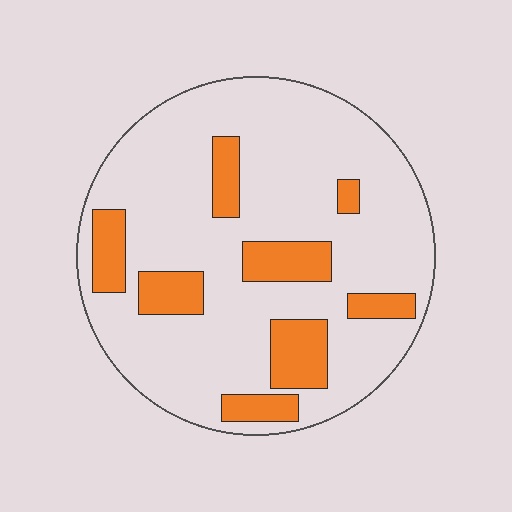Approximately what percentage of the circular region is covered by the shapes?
Approximately 20%.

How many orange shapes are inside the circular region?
8.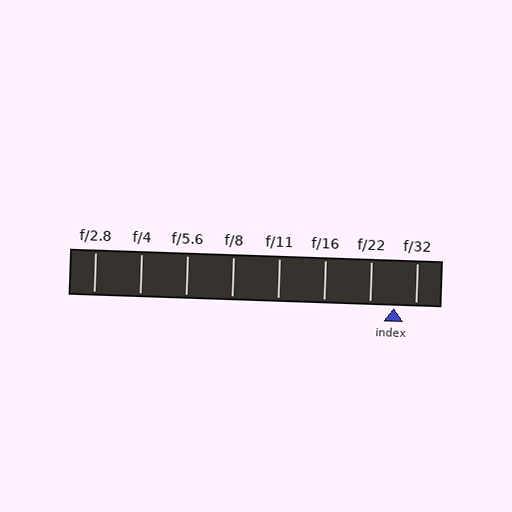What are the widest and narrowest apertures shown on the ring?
The widest aperture shown is f/2.8 and the narrowest is f/32.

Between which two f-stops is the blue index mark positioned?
The index mark is between f/22 and f/32.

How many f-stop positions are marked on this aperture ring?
There are 8 f-stop positions marked.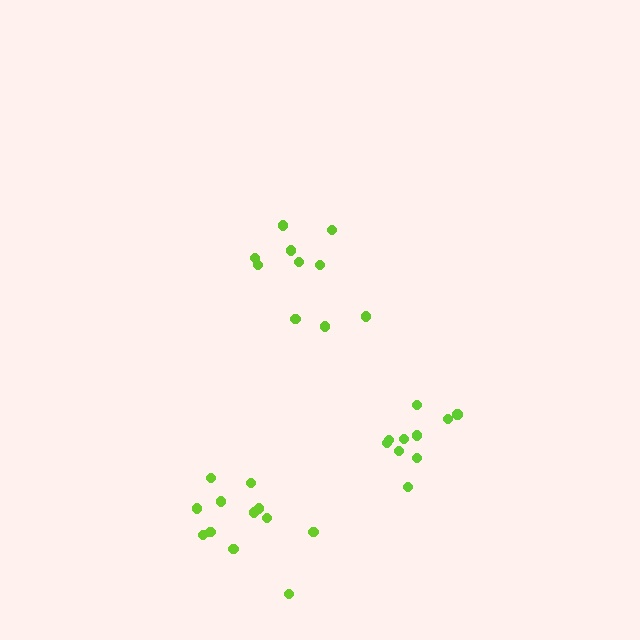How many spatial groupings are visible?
There are 3 spatial groupings.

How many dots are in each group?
Group 1: 10 dots, Group 2: 13 dots, Group 3: 10 dots (33 total).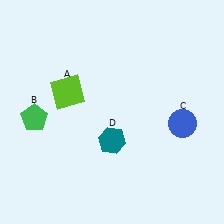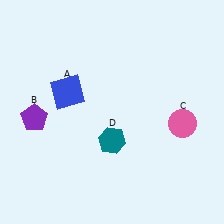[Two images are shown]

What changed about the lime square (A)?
In Image 1, A is lime. In Image 2, it changed to blue.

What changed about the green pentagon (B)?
In Image 1, B is green. In Image 2, it changed to purple.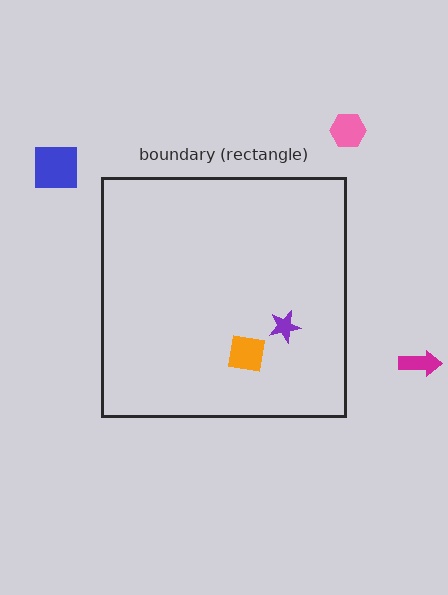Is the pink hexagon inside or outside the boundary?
Outside.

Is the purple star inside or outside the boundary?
Inside.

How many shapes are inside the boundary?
2 inside, 3 outside.